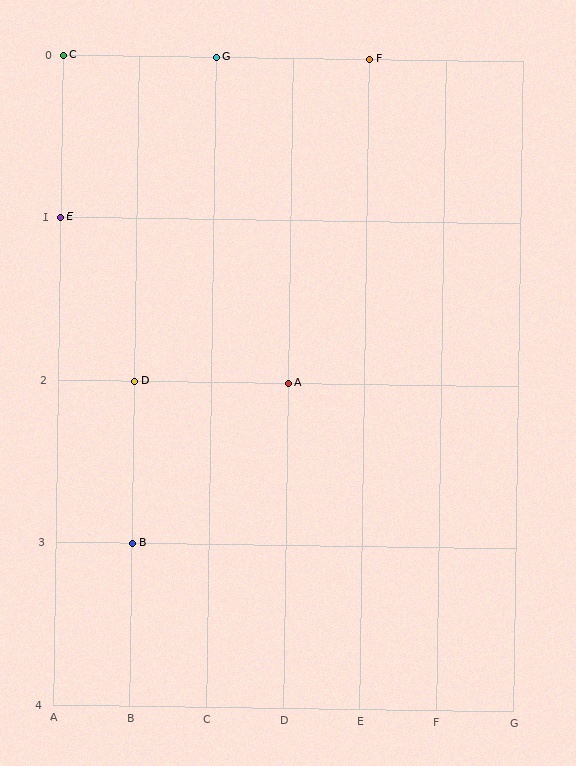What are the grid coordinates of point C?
Point C is at grid coordinates (A, 0).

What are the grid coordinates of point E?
Point E is at grid coordinates (A, 1).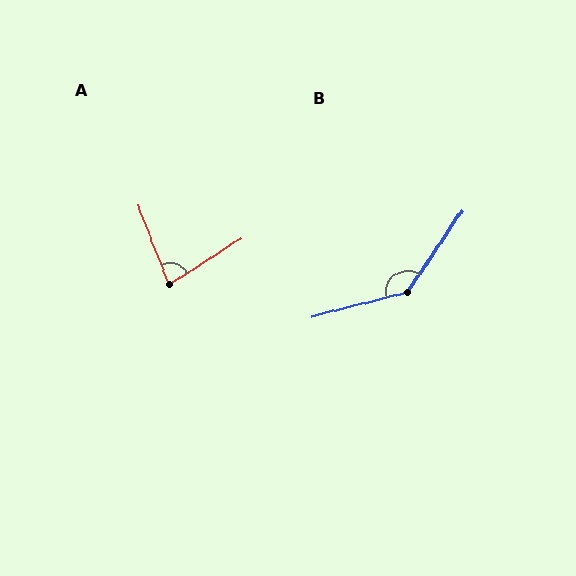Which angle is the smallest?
A, at approximately 79 degrees.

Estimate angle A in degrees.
Approximately 79 degrees.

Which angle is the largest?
B, at approximately 138 degrees.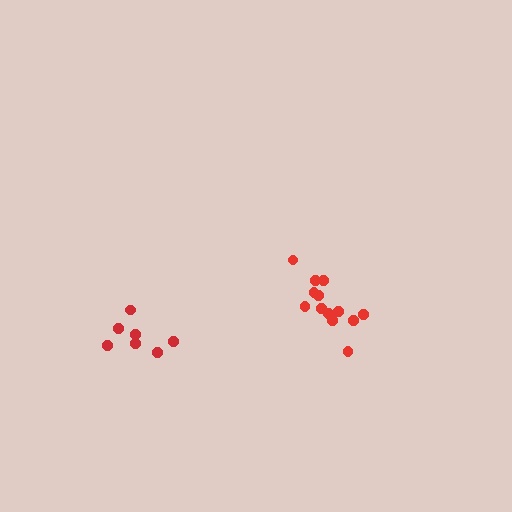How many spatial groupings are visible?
There are 2 spatial groupings.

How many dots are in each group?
Group 1: 7 dots, Group 2: 13 dots (20 total).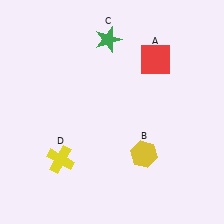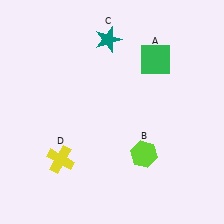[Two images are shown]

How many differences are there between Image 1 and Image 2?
There are 3 differences between the two images.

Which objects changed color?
A changed from red to green. B changed from yellow to lime. C changed from green to teal.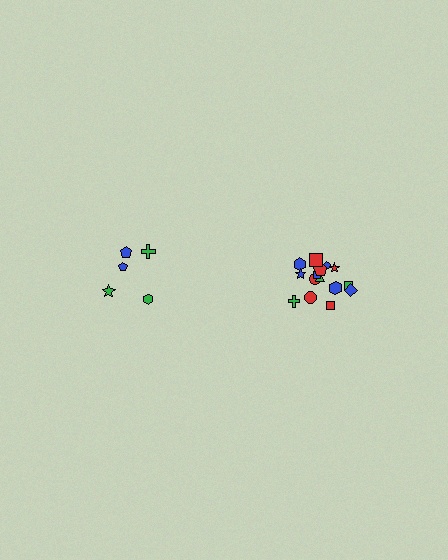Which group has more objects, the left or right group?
The right group.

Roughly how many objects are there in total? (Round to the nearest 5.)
Roughly 20 objects in total.